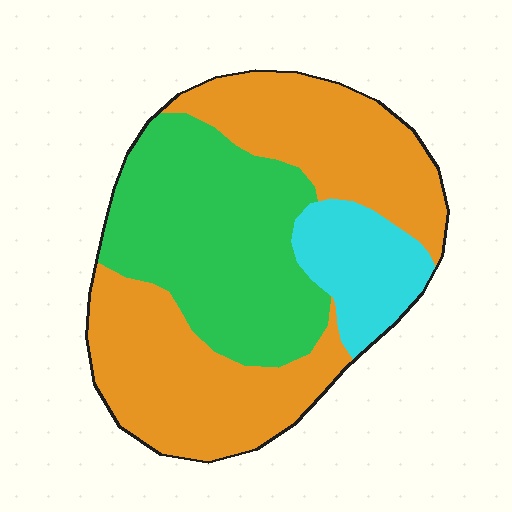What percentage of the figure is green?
Green takes up about three eighths (3/8) of the figure.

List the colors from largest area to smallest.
From largest to smallest: orange, green, cyan.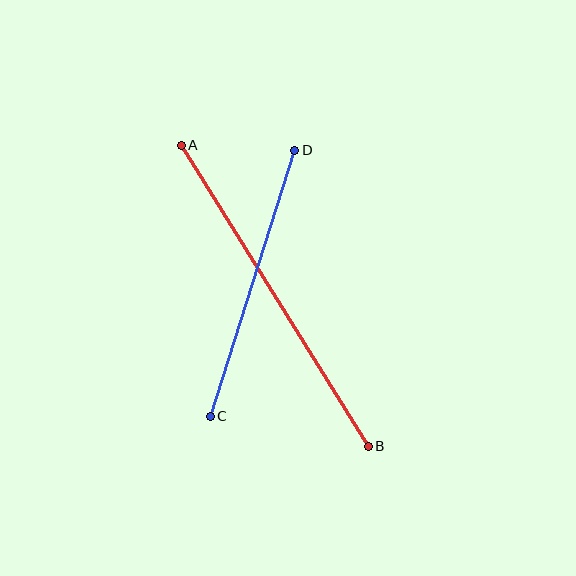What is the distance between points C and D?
The distance is approximately 279 pixels.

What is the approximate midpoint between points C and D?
The midpoint is at approximately (252, 283) pixels.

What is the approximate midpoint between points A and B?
The midpoint is at approximately (275, 296) pixels.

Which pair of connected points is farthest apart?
Points A and B are farthest apart.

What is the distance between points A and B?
The distance is approximately 355 pixels.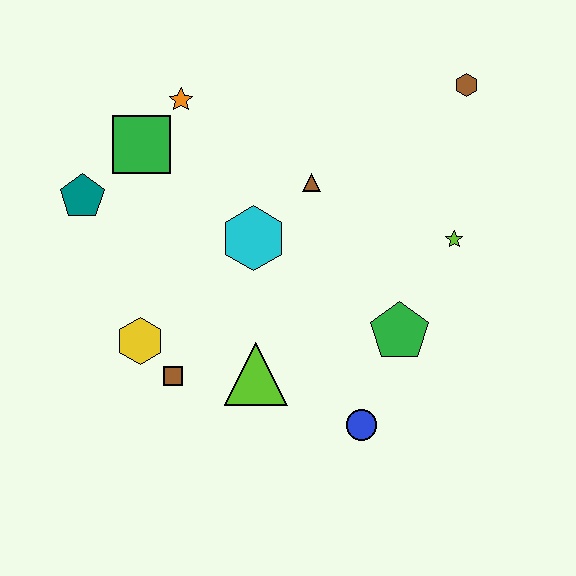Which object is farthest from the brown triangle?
The blue circle is farthest from the brown triangle.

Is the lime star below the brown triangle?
Yes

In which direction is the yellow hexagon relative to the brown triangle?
The yellow hexagon is to the left of the brown triangle.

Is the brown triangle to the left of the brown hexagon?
Yes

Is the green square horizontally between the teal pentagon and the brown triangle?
Yes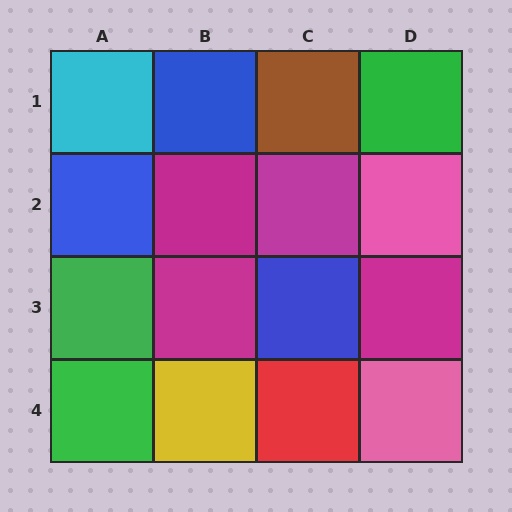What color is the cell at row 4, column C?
Red.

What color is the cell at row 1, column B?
Blue.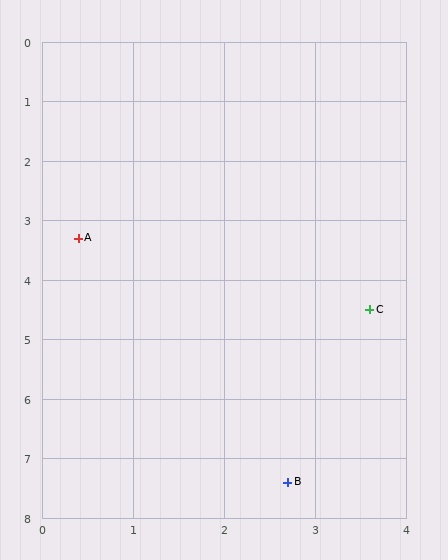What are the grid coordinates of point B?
Point B is at approximately (2.7, 7.4).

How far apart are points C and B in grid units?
Points C and B are about 3.0 grid units apart.